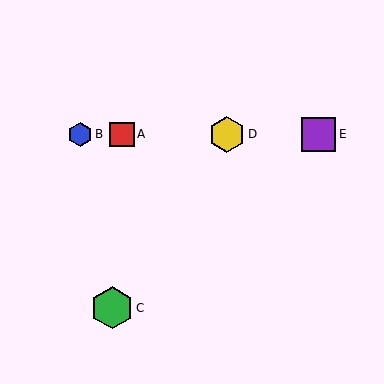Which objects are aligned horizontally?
Objects A, B, D, E are aligned horizontally.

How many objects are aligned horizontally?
4 objects (A, B, D, E) are aligned horizontally.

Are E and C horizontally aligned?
No, E is at y≈134 and C is at y≈308.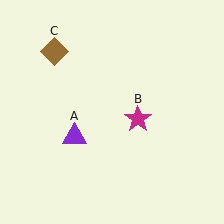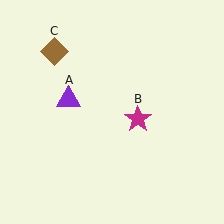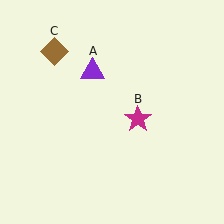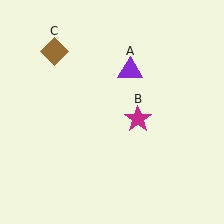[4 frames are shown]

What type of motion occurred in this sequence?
The purple triangle (object A) rotated clockwise around the center of the scene.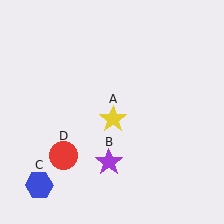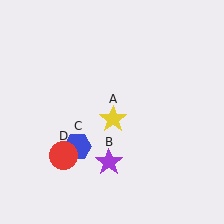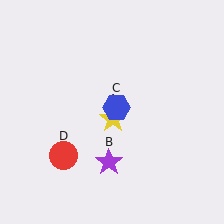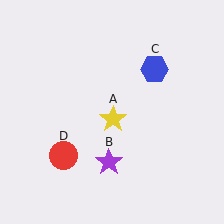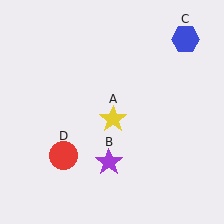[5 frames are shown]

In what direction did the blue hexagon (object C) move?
The blue hexagon (object C) moved up and to the right.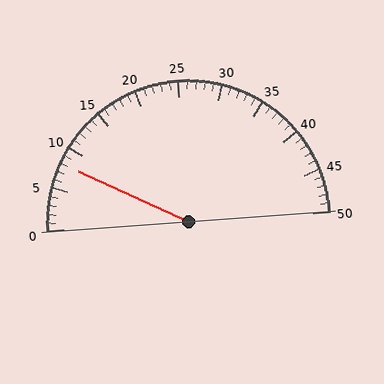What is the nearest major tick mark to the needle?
The nearest major tick mark is 10.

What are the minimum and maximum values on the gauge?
The gauge ranges from 0 to 50.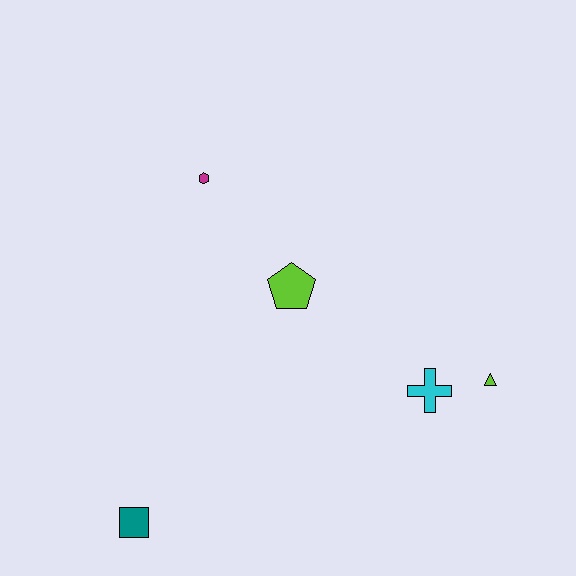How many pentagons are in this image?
There is 1 pentagon.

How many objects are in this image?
There are 5 objects.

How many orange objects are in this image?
There are no orange objects.